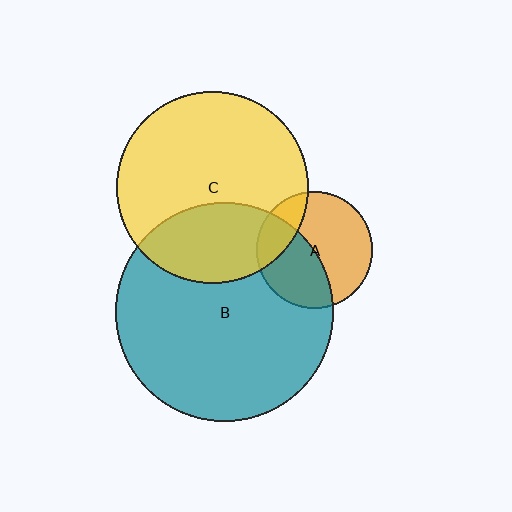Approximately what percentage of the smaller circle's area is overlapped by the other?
Approximately 45%.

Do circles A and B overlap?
Yes.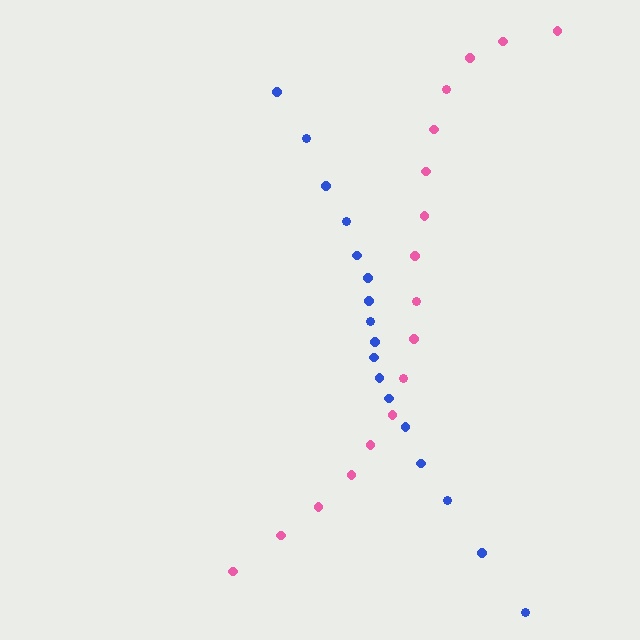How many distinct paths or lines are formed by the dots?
There are 2 distinct paths.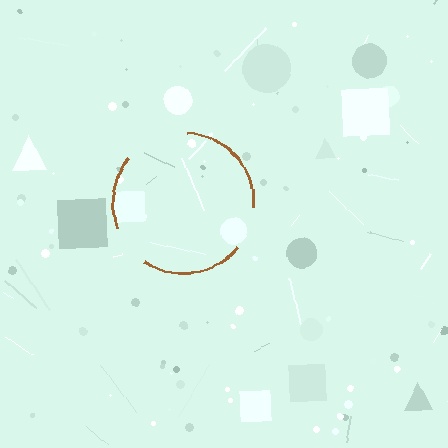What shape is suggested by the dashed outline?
The dashed outline suggests a circle.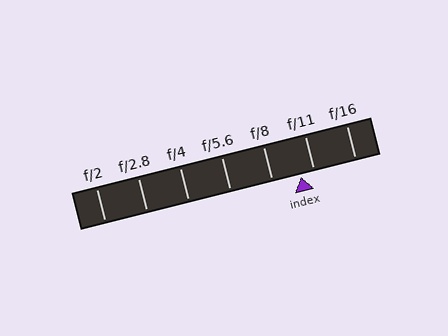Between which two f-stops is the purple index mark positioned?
The index mark is between f/8 and f/11.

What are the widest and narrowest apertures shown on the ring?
The widest aperture shown is f/2 and the narrowest is f/16.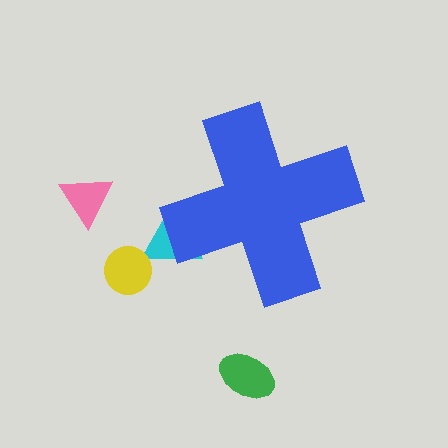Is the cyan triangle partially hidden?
Yes, the cyan triangle is partially hidden behind the blue cross.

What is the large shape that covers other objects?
A blue cross.